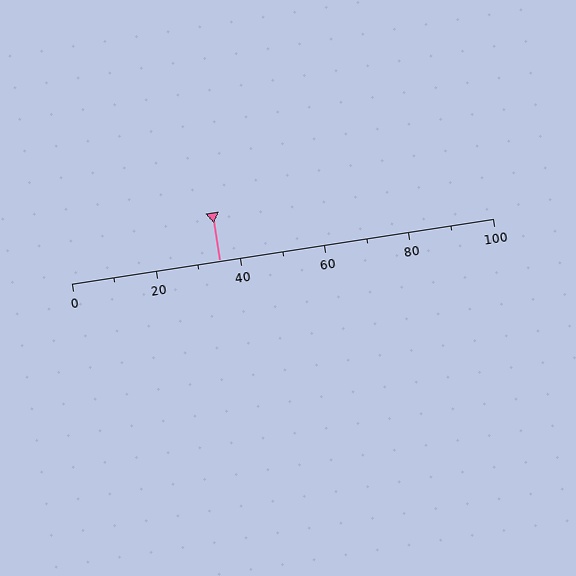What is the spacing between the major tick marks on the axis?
The major ticks are spaced 20 apart.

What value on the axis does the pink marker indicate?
The marker indicates approximately 35.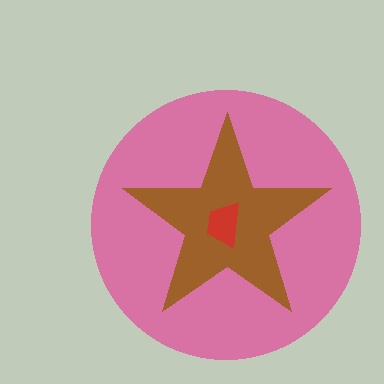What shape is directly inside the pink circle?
The brown star.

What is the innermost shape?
The red trapezoid.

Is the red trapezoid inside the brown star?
Yes.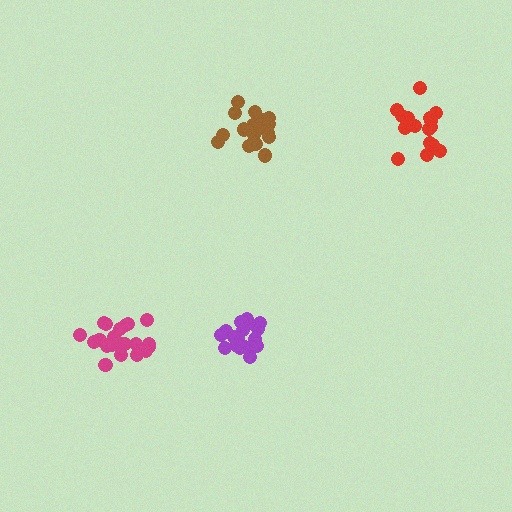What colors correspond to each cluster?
The clusters are colored: purple, red, brown, magenta.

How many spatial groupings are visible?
There are 4 spatial groupings.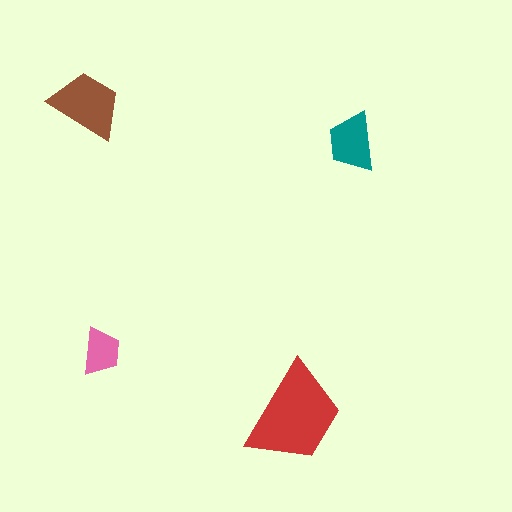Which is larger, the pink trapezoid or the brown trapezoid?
The brown one.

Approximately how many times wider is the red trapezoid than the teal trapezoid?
About 1.5 times wider.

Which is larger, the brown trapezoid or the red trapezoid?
The red one.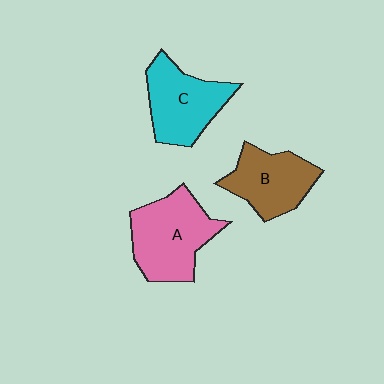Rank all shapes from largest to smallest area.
From largest to smallest: A (pink), C (cyan), B (brown).